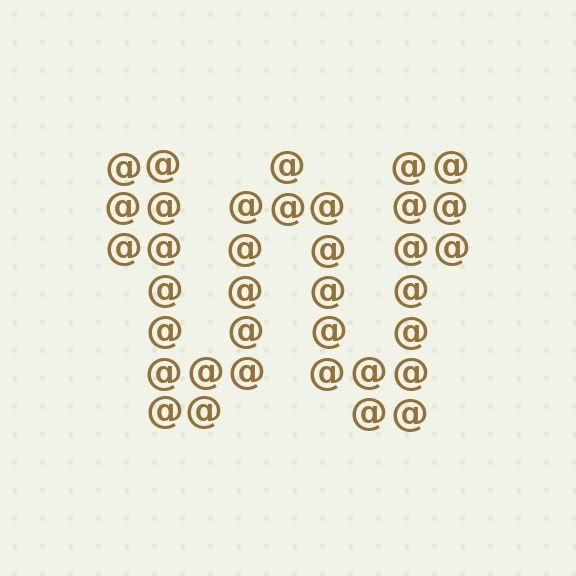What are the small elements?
The small elements are at signs.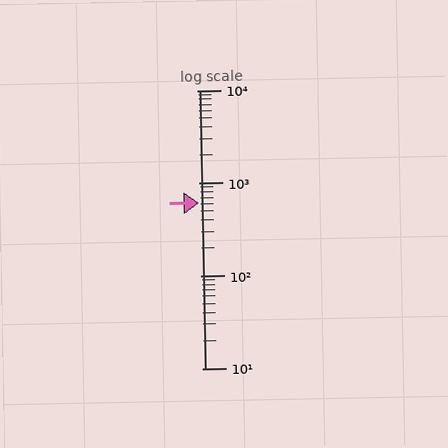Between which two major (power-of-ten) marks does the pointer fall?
The pointer is between 100 and 1000.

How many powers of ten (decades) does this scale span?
The scale spans 3 decades, from 10 to 10000.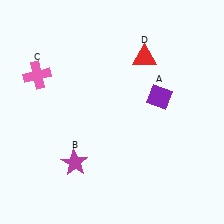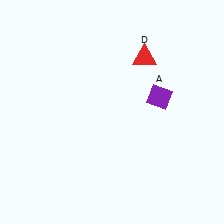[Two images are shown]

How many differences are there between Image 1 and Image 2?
There are 2 differences between the two images.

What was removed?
The magenta star (B), the pink cross (C) were removed in Image 2.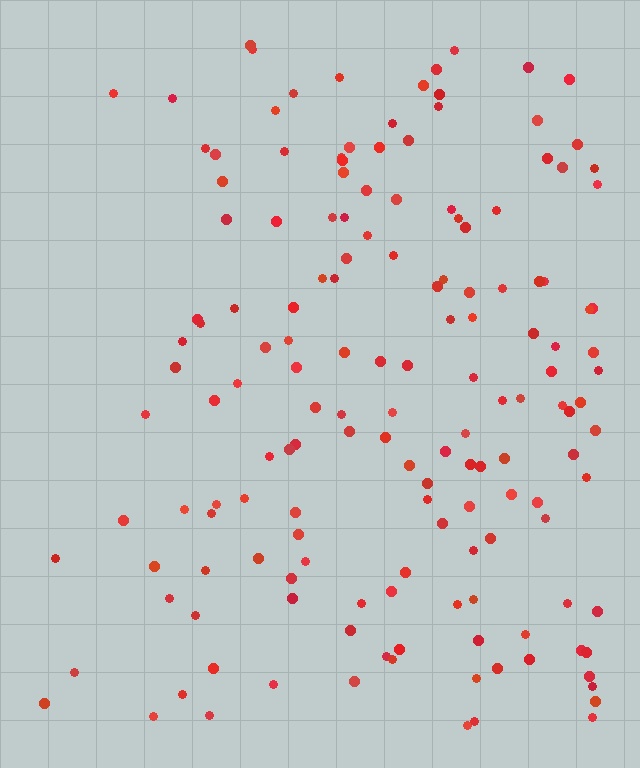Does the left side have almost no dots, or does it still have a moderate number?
Still a moderate number, just noticeably fewer than the right.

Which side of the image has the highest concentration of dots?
The right.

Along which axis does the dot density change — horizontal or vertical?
Horizontal.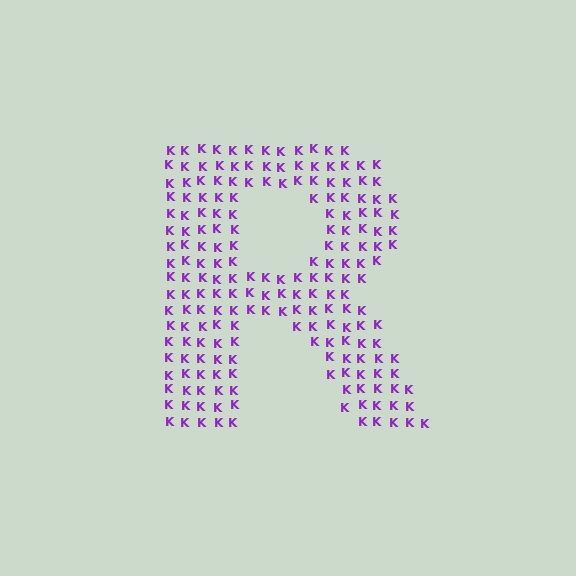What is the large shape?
The large shape is the letter R.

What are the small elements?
The small elements are letter K's.